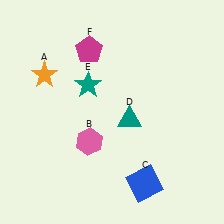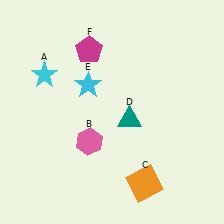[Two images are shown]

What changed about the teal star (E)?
In Image 1, E is teal. In Image 2, it changed to cyan.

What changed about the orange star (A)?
In Image 1, A is orange. In Image 2, it changed to cyan.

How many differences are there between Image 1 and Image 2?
There are 3 differences between the two images.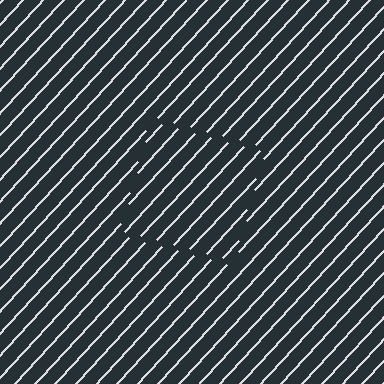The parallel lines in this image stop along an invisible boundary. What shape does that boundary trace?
An illusory square. The interior of the shape contains the same grating, shifted by half a period — the contour is defined by the phase discontinuity where line-ends from the inner and outer gratings abut.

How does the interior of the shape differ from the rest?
The interior of the shape contains the same grating, shifted by half a period — the contour is defined by the phase discontinuity where line-ends from the inner and outer gratings abut.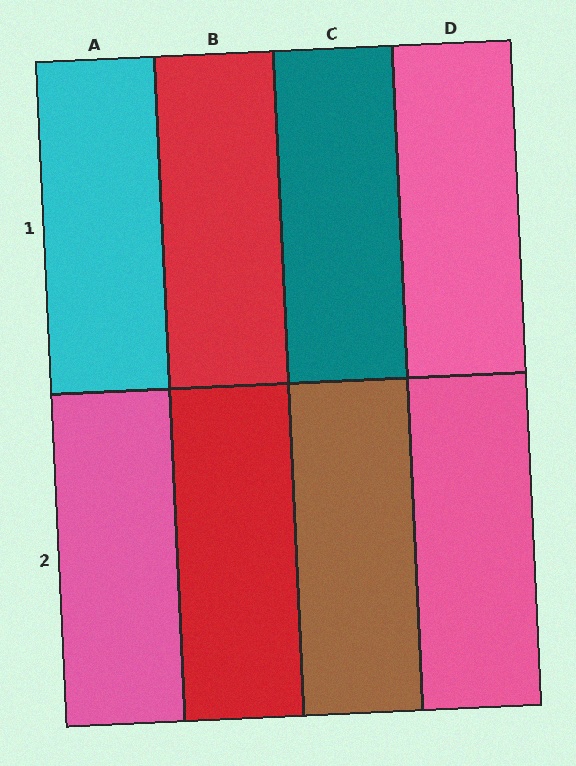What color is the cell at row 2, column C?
Brown.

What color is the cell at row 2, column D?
Pink.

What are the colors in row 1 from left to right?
Cyan, red, teal, pink.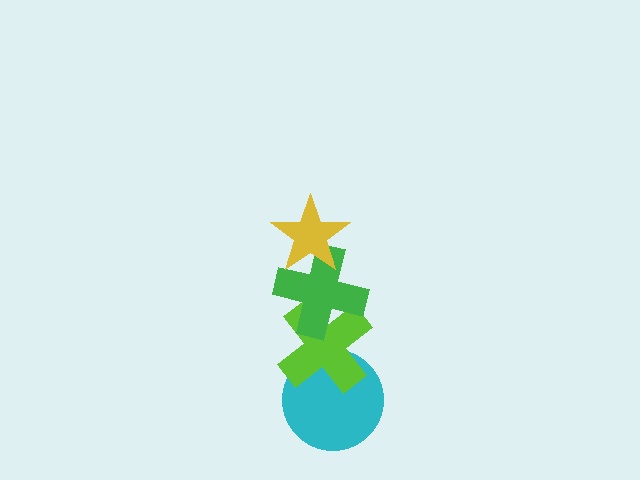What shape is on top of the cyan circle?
The lime cross is on top of the cyan circle.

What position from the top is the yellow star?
The yellow star is 1st from the top.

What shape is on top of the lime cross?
The green cross is on top of the lime cross.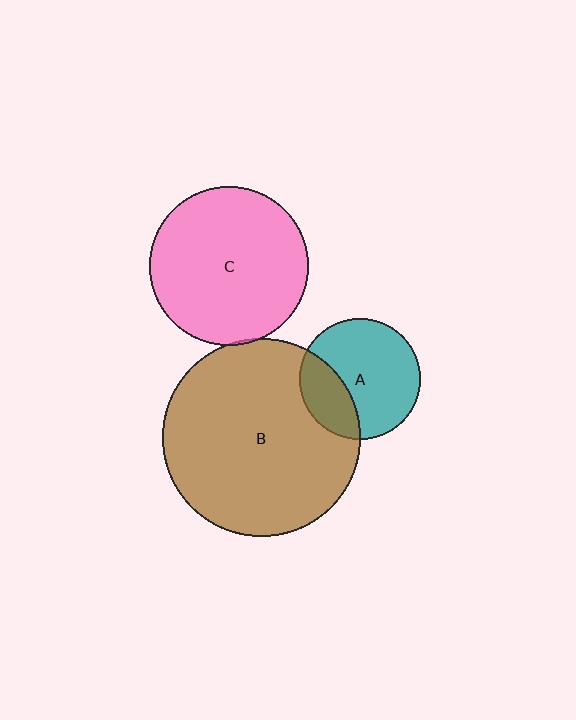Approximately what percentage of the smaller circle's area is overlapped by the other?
Approximately 5%.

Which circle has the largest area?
Circle B (brown).